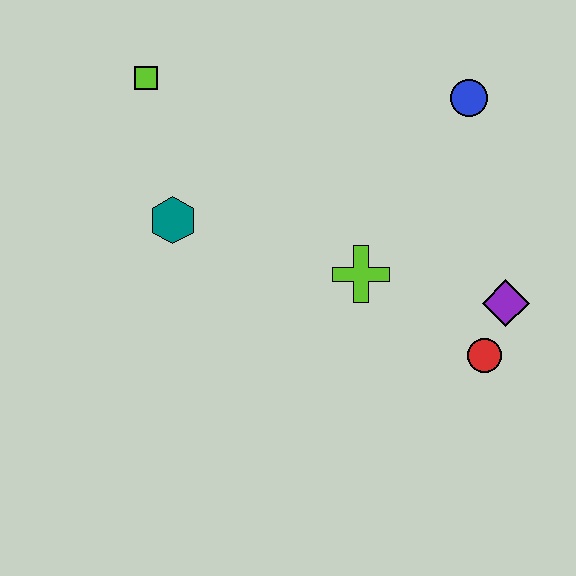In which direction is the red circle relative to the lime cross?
The red circle is to the right of the lime cross.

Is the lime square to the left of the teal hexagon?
Yes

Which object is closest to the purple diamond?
The red circle is closest to the purple diamond.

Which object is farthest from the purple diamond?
The lime square is farthest from the purple diamond.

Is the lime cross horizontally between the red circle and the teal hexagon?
Yes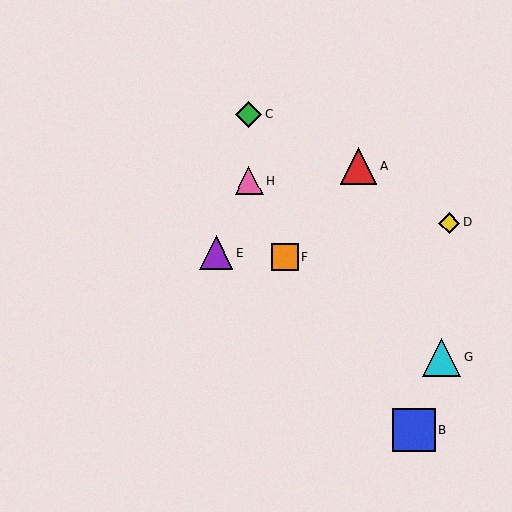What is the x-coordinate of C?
Object C is at x≈248.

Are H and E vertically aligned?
No, H is at x≈249 and E is at x≈216.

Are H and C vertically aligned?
Yes, both are at x≈249.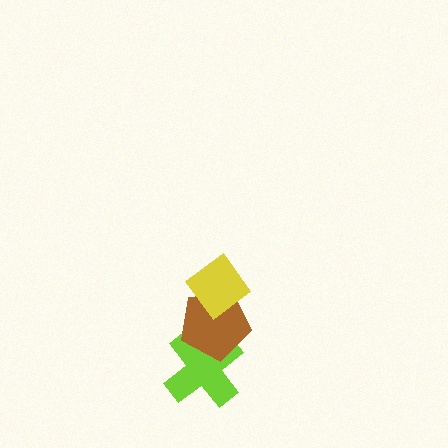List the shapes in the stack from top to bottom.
From top to bottom: the yellow diamond, the brown pentagon, the lime cross.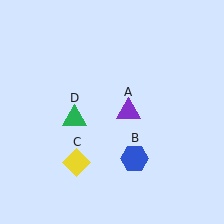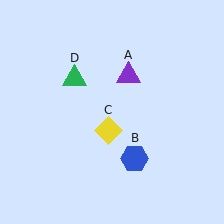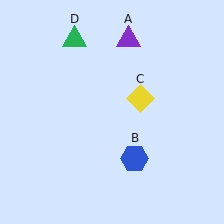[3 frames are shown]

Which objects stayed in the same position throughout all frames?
Blue hexagon (object B) remained stationary.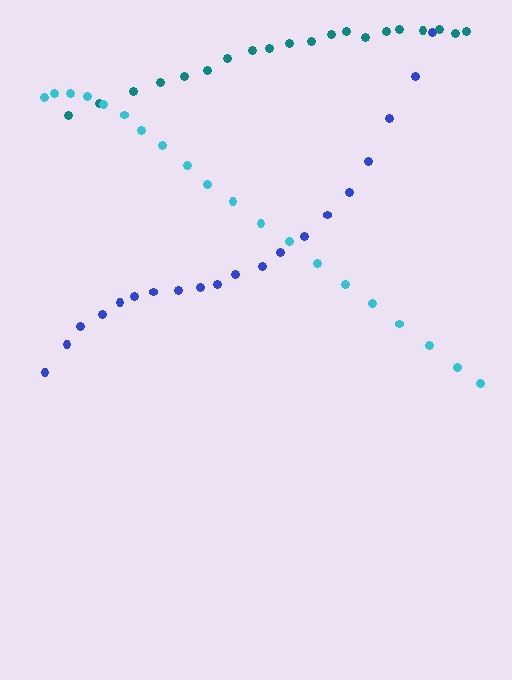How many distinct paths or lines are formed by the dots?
There are 3 distinct paths.